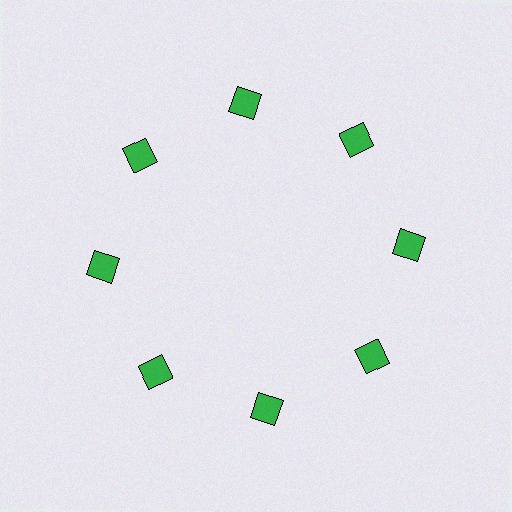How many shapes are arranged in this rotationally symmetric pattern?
There are 8 shapes, arranged in 8 groups of 1.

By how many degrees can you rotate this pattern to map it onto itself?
The pattern maps onto itself every 45 degrees of rotation.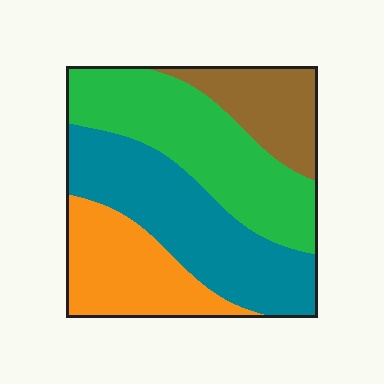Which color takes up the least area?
Brown, at roughly 15%.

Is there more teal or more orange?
Teal.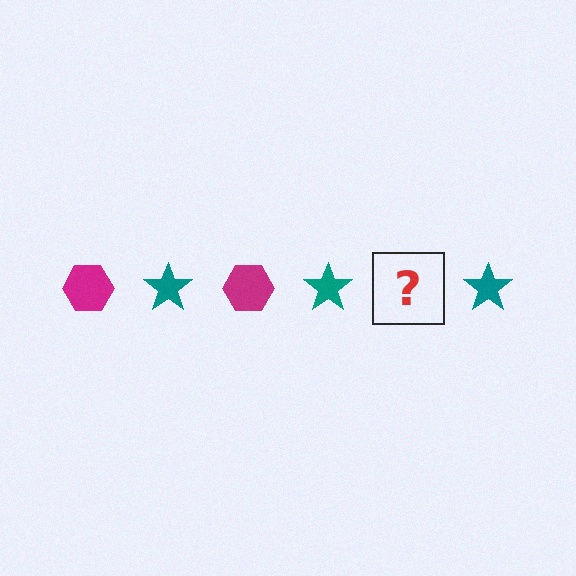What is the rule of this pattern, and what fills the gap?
The rule is that the pattern alternates between magenta hexagon and teal star. The gap should be filled with a magenta hexagon.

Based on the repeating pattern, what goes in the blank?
The blank should be a magenta hexagon.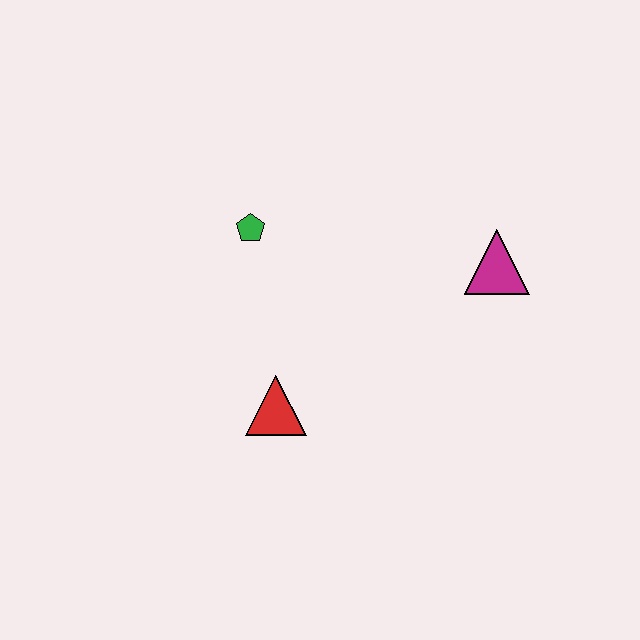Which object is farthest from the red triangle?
The magenta triangle is farthest from the red triangle.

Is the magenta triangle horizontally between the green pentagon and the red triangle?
No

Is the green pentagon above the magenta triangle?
Yes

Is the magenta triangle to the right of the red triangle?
Yes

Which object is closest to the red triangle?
The green pentagon is closest to the red triangle.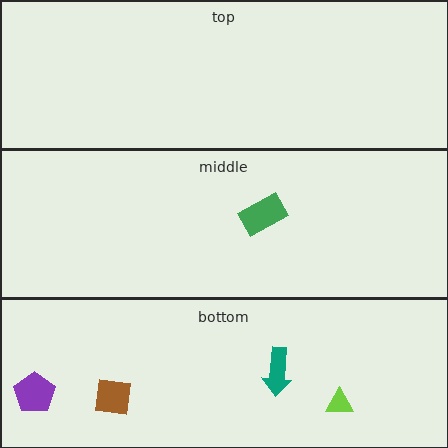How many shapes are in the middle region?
1.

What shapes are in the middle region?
The green rectangle.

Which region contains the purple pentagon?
The bottom region.